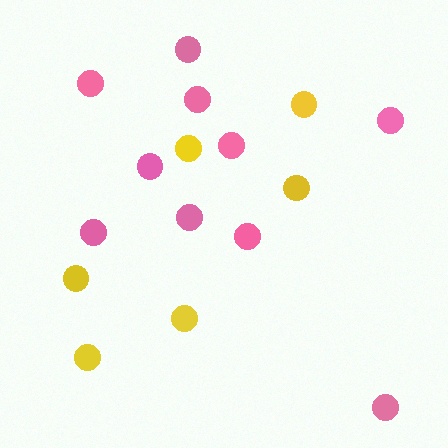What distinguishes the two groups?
There are 2 groups: one group of yellow circles (6) and one group of pink circles (10).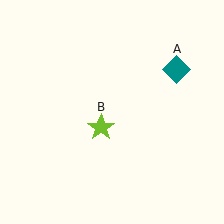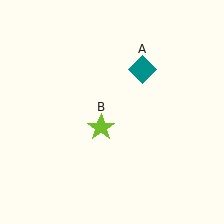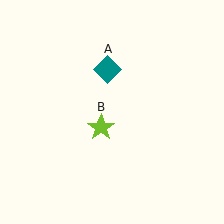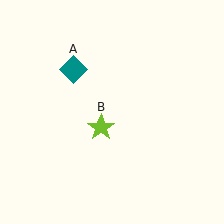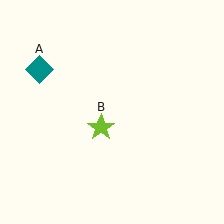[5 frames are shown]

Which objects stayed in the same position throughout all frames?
Lime star (object B) remained stationary.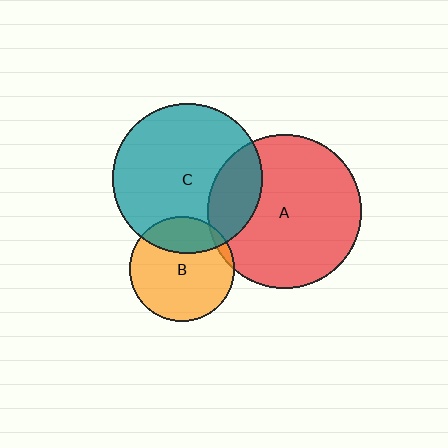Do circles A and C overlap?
Yes.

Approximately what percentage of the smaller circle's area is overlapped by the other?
Approximately 20%.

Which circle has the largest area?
Circle A (red).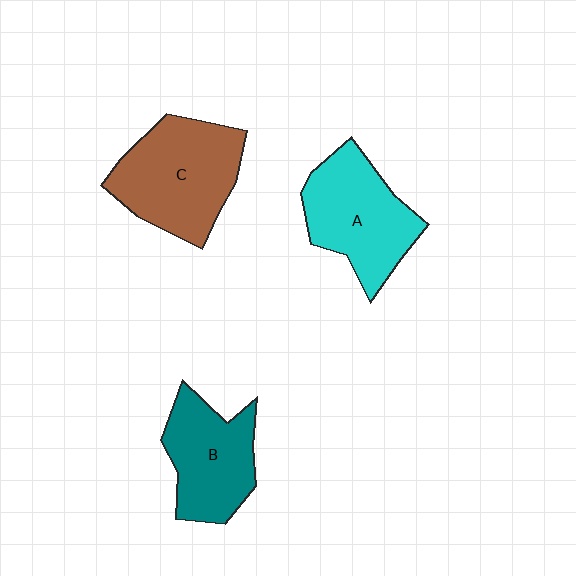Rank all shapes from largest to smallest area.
From largest to smallest: C (brown), A (cyan), B (teal).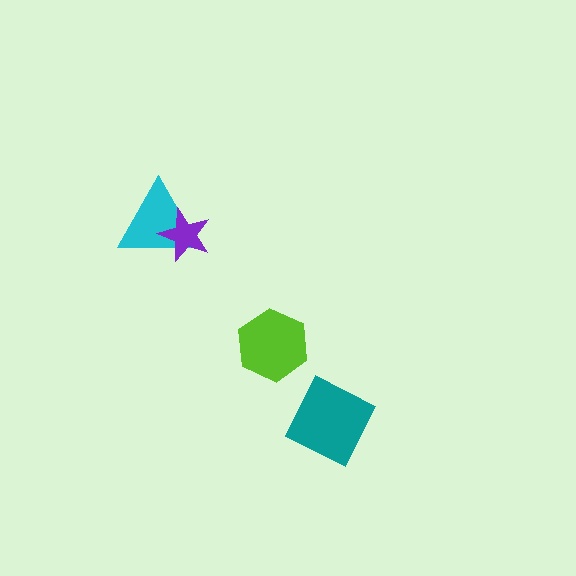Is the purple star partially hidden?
No, no other shape covers it.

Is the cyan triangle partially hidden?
Yes, it is partially covered by another shape.